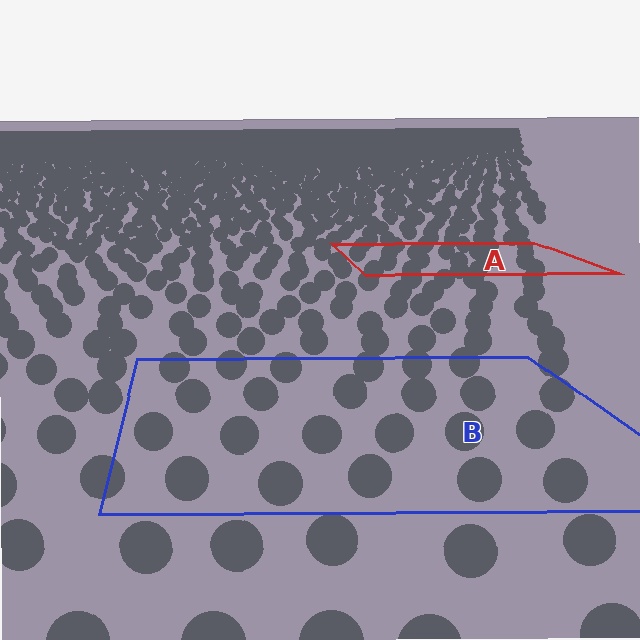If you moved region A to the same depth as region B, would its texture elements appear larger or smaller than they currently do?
They would appear larger. At a closer depth, the same texture elements are projected at a bigger on-screen size.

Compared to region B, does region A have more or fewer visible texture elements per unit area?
Region A has more texture elements per unit area — they are packed more densely because it is farther away.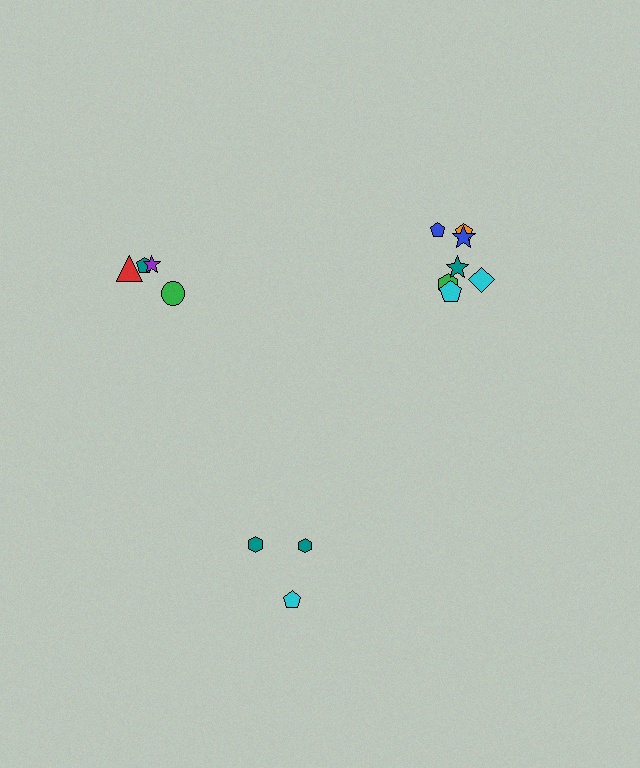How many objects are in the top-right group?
There are 7 objects.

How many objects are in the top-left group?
There are 4 objects.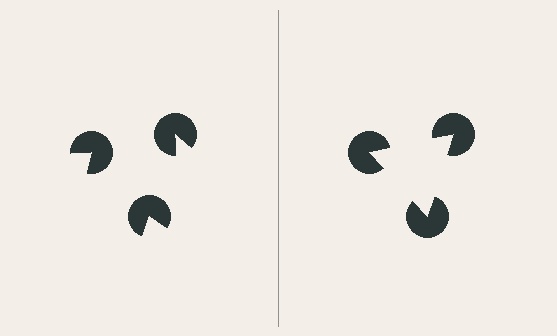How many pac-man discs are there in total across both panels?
6 — 3 on each side.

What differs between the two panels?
The pac-man discs are positioned identically on both sides; only the wedge orientations differ. On the right they align to a triangle; on the left they are misaligned.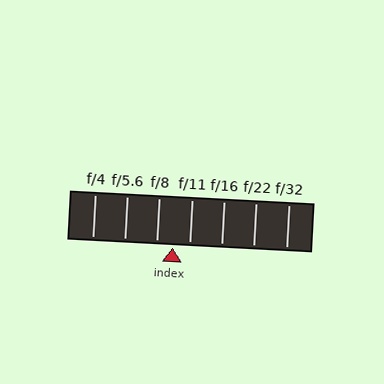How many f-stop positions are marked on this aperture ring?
There are 7 f-stop positions marked.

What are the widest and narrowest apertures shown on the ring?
The widest aperture shown is f/4 and the narrowest is f/32.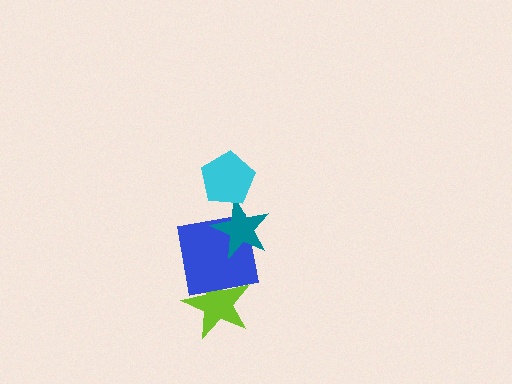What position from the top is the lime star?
The lime star is 4th from the top.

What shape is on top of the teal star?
The cyan pentagon is on top of the teal star.